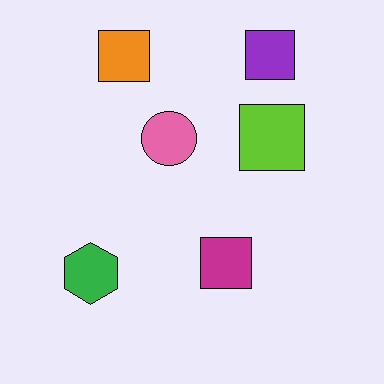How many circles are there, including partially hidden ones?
There is 1 circle.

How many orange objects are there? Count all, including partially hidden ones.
There is 1 orange object.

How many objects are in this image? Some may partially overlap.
There are 6 objects.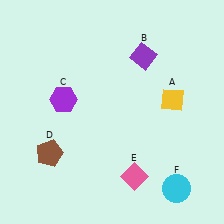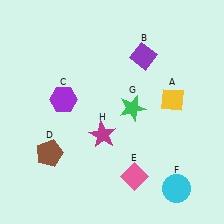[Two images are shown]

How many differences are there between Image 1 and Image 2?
There are 2 differences between the two images.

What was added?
A green star (G), a magenta star (H) were added in Image 2.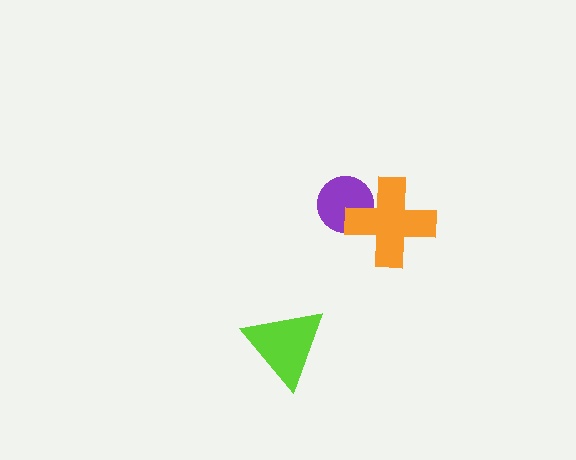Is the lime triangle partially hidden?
No, no other shape covers it.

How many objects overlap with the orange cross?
1 object overlaps with the orange cross.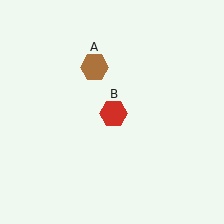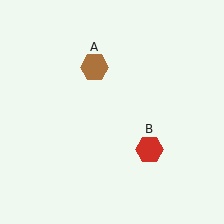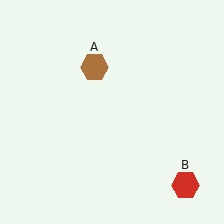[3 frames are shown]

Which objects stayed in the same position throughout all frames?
Brown hexagon (object A) remained stationary.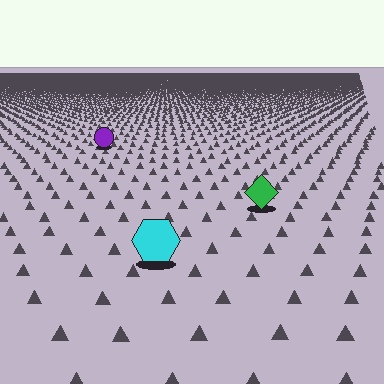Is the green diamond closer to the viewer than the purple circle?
Yes. The green diamond is closer — you can tell from the texture gradient: the ground texture is coarser near it.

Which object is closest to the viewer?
The cyan hexagon is closest. The texture marks near it are larger and more spread out.